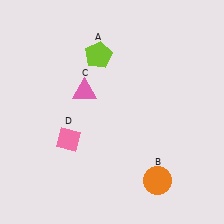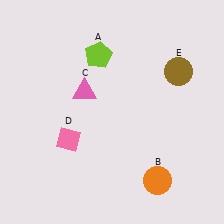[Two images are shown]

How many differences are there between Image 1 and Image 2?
There is 1 difference between the two images.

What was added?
A brown circle (E) was added in Image 2.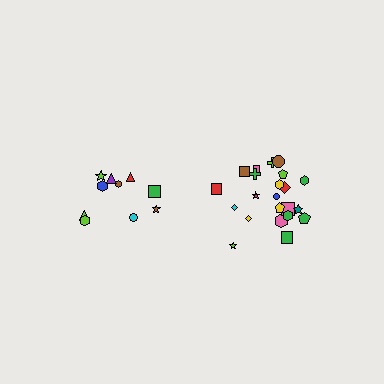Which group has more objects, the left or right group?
The right group.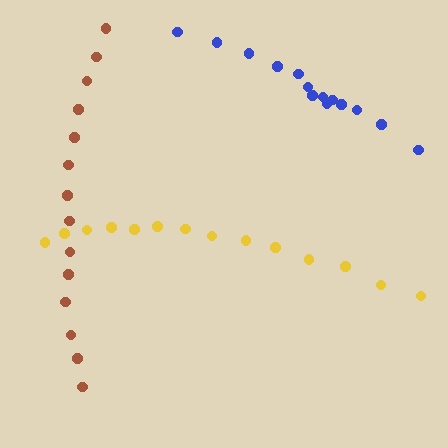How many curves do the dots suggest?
There are 3 distinct paths.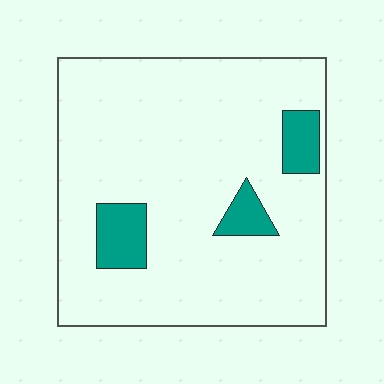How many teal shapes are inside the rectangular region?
3.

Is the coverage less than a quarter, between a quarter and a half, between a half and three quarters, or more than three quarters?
Less than a quarter.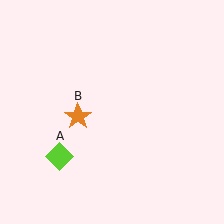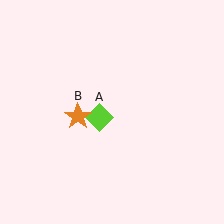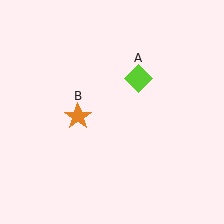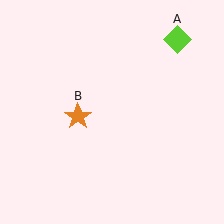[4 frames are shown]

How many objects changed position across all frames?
1 object changed position: lime diamond (object A).